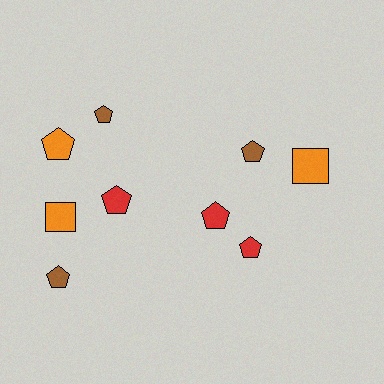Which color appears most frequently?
Brown, with 3 objects.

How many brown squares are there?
There are no brown squares.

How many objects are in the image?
There are 9 objects.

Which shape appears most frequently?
Pentagon, with 7 objects.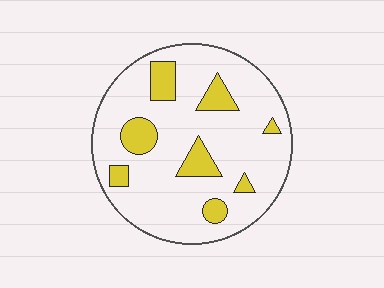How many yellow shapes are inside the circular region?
8.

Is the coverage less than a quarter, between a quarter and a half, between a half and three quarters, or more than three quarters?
Less than a quarter.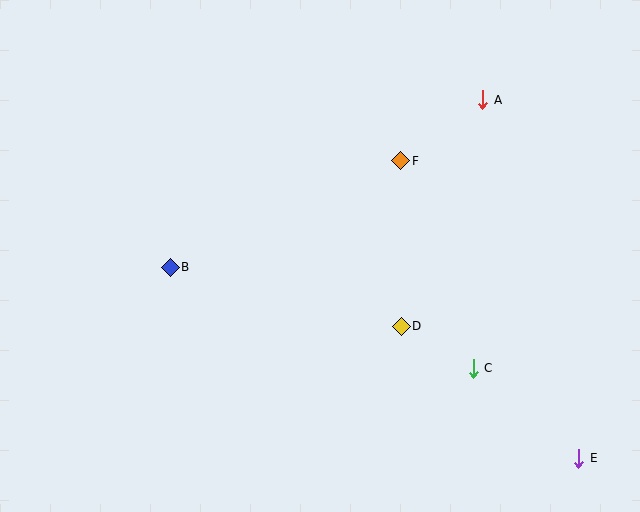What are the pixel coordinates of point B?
Point B is at (170, 267).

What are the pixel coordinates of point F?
Point F is at (401, 161).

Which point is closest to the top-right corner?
Point A is closest to the top-right corner.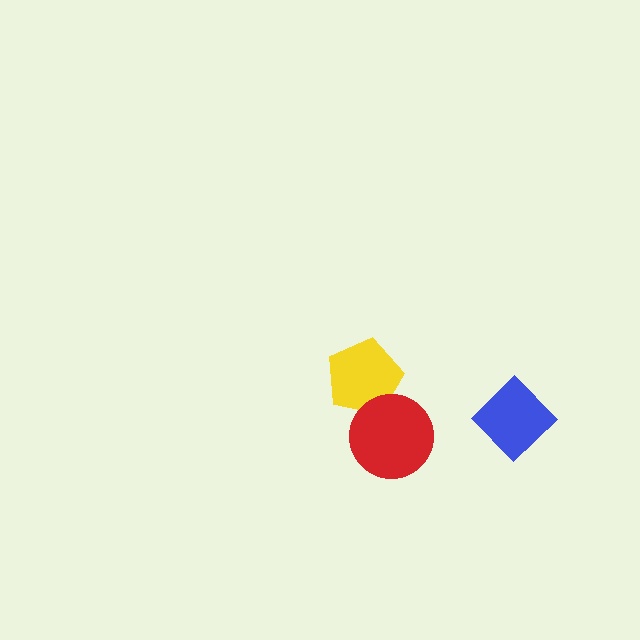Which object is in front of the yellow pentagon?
The red circle is in front of the yellow pentagon.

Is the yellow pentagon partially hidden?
Yes, it is partially covered by another shape.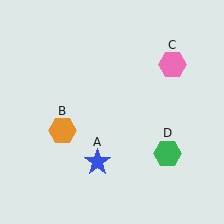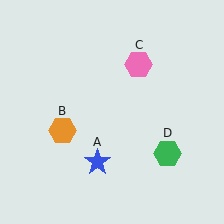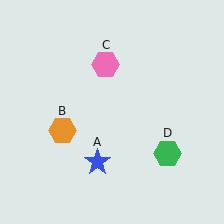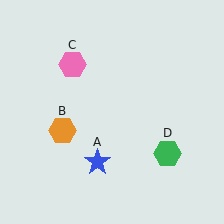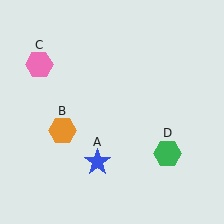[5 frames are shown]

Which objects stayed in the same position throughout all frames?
Blue star (object A) and orange hexagon (object B) and green hexagon (object D) remained stationary.